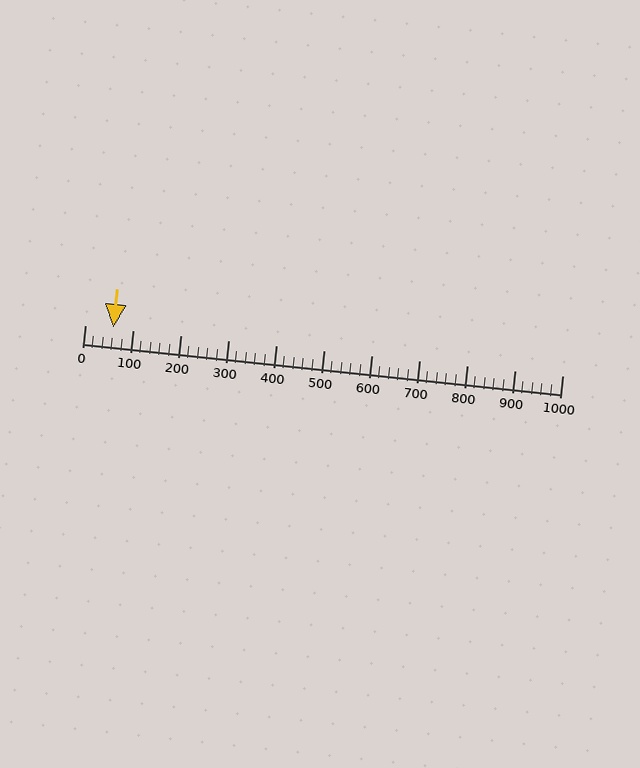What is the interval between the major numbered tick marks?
The major tick marks are spaced 100 units apart.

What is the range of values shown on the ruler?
The ruler shows values from 0 to 1000.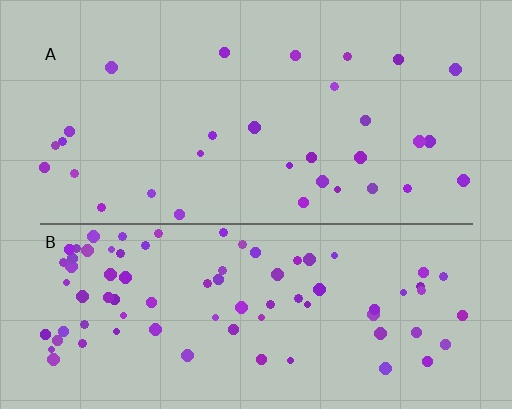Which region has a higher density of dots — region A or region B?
B (the bottom).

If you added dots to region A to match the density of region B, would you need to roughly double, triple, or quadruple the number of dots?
Approximately triple.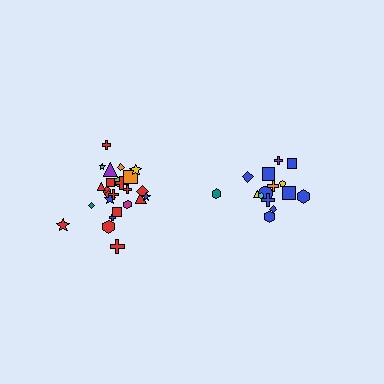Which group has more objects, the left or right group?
The left group.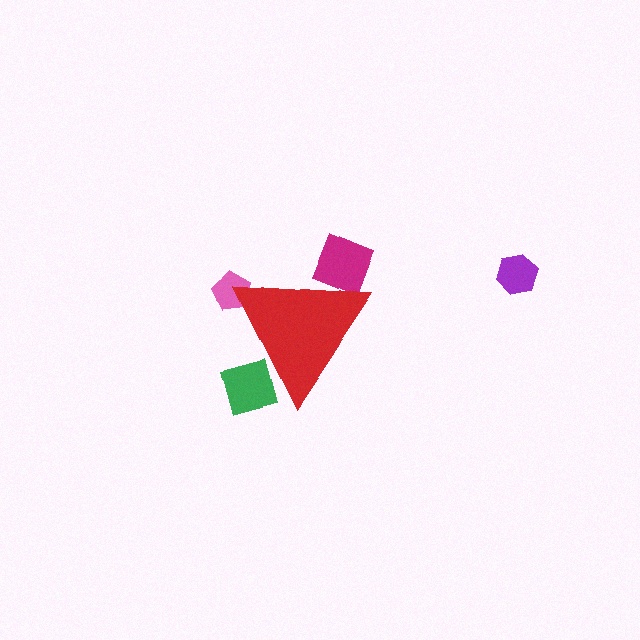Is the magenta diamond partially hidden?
Yes, the magenta diamond is partially hidden behind the red triangle.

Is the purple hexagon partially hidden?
No, the purple hexagon is fully visible.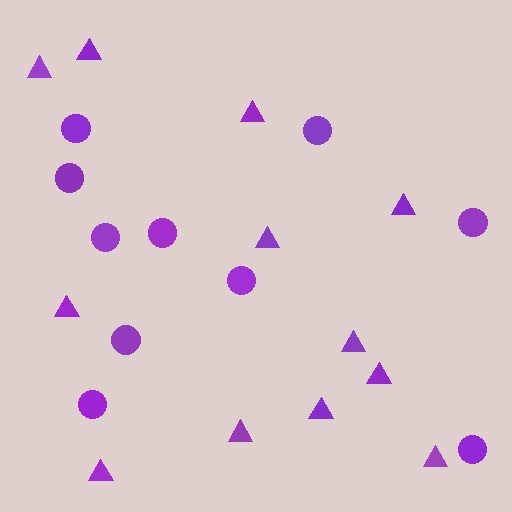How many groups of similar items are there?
There are 2 groups: one group of triangles (12) and one group of circles (10).